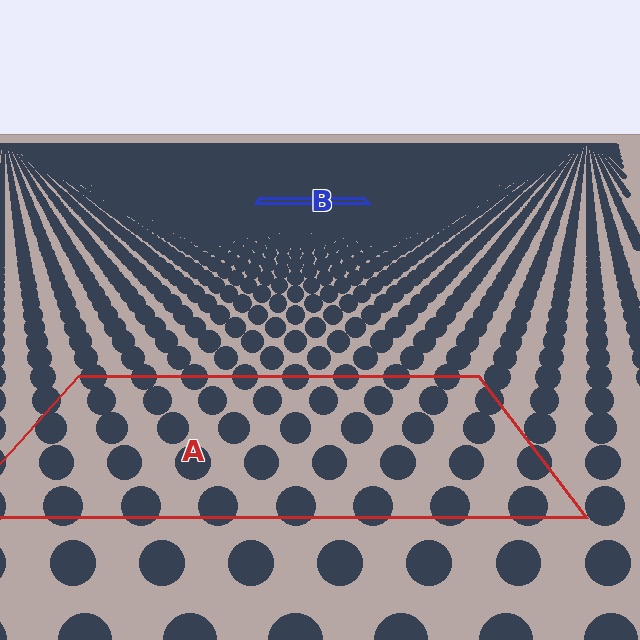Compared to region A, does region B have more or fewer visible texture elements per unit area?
Region B has more texture elements per unit area — they are packed more densely because it is farther away.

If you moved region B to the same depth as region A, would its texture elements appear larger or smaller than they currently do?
They would appear larger. At a closer depth, the same texture elements are projected at a bigger on-screen size.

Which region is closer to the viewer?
Region A is closer. The texture elements there are larger and more spread out.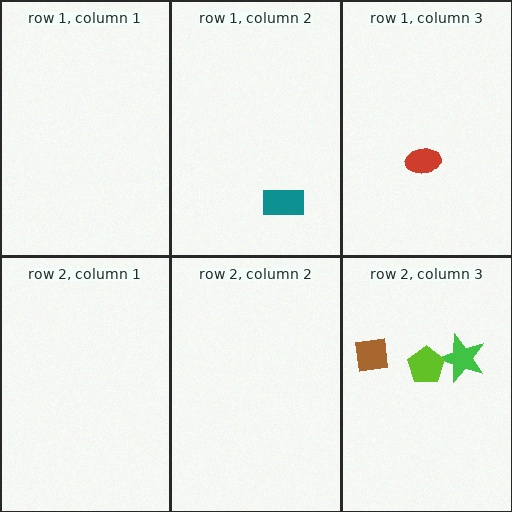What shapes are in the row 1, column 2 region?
The teal rectangle.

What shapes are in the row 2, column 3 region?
The brown square, the green star, the lime pentagon.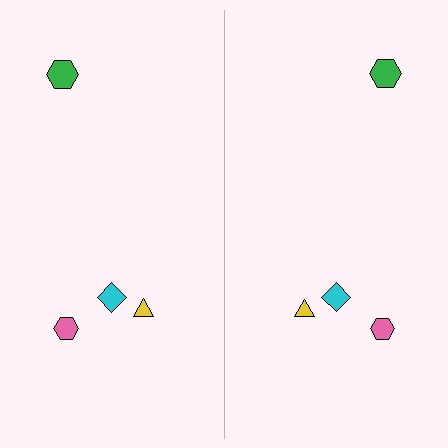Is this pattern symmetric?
Yes, this pattern has bilateral (reflection) symmetry.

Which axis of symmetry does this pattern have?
The pattern has a vertical axis of symmetry running through the center of the image.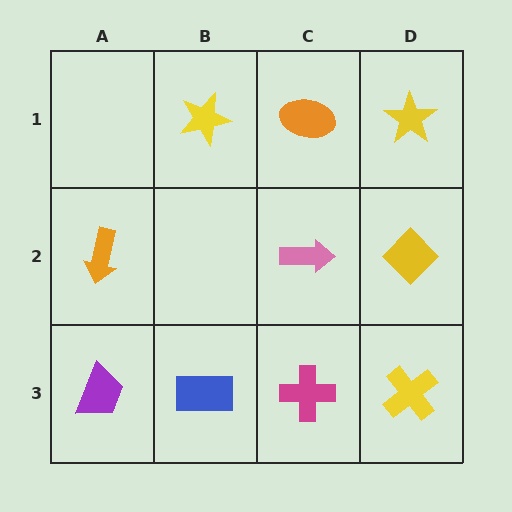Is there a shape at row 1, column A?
No, that cell is empty.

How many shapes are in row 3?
4 shapes.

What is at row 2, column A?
An orange arrow.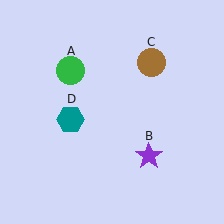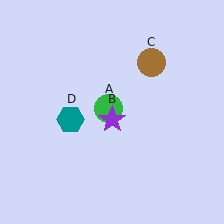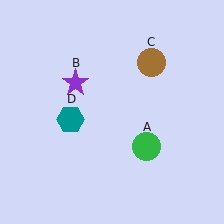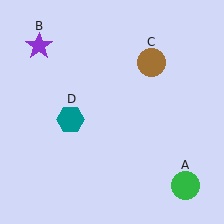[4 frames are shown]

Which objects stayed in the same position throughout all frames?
Brown circle (object C) and teal hexagon (object D) remained stationary.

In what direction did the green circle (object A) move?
The green circle (object A) moved down and to the right.